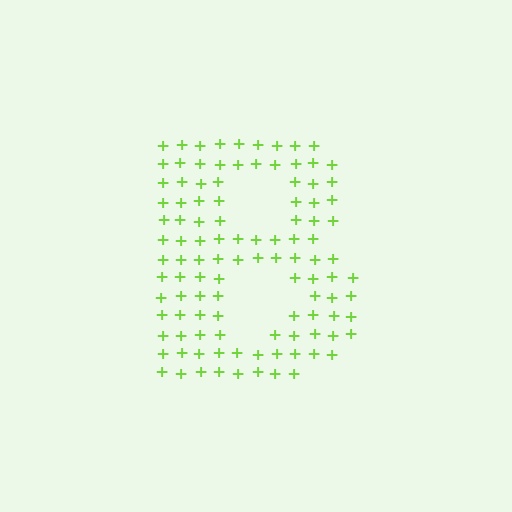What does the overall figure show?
The overall figure shows the letter B.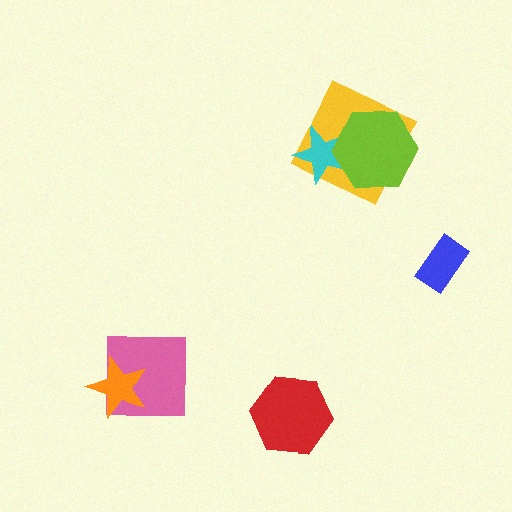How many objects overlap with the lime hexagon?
2 objects overlap with the lime hexagon.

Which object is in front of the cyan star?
The lime hexagon is in front of the cyan star.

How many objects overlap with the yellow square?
2 objects overlap with the yellow square.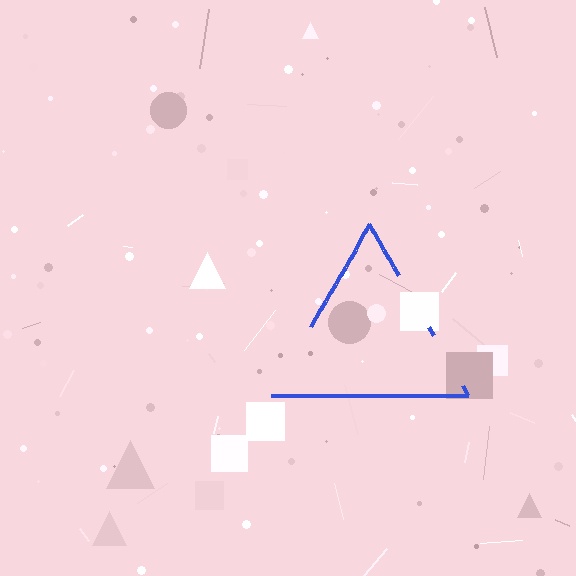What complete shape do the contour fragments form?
The contour fragments form a triangle.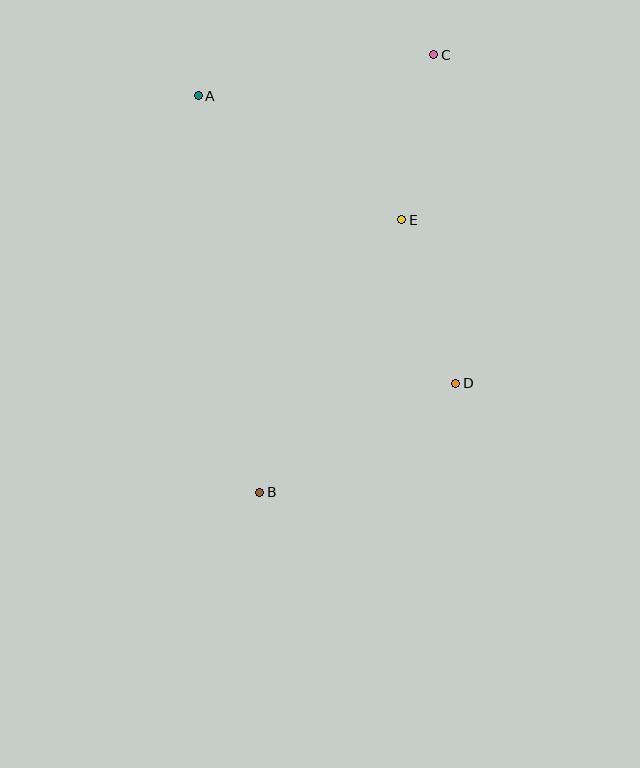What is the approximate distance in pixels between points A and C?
The distance between A and C is approximately 239 pixels.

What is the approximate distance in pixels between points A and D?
The distance between A and D is approximately 386 pixels.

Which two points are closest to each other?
Points C and E are closest to each other.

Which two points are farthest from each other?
Points B and C are farthest from each other.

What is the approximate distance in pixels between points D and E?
The distance between D and E is approximately 172 pixels.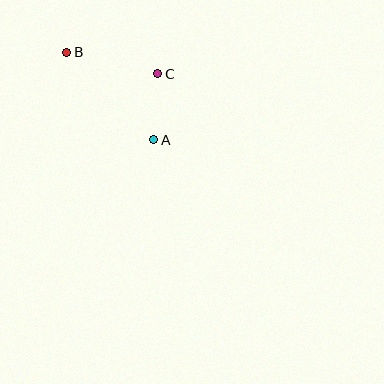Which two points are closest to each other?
Points A and C are closest to each other.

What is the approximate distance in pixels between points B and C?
The distance between B and C is approximately 93 pixels.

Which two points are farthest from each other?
Points A and B are farthest from each other.